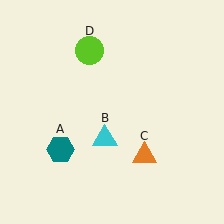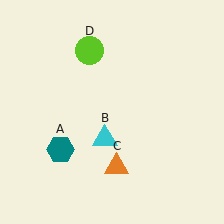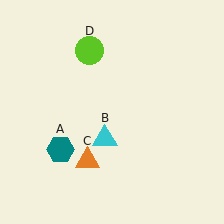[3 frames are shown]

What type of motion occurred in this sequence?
The orange triangle (object C) rotated clockwise around the center of the scene.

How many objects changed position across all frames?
1 object changed position: orange triangle (object C).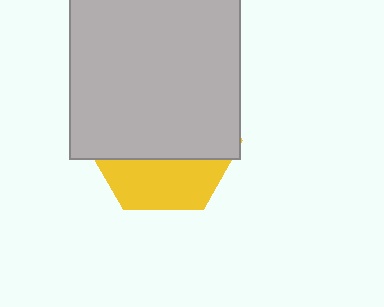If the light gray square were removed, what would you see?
You would see the complete yellow hexagon.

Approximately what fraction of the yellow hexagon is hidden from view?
Roughly 67% of the yellow hexagon is hidden behind the light gray square.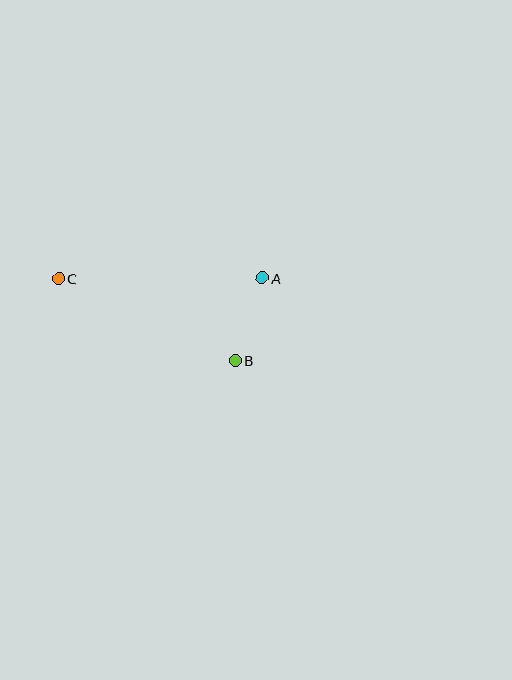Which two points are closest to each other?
Points A and B are closest to each other.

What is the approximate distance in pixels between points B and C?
The distance between B and C is approximately 195 pixels.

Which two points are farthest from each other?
Points A and C are farthest from each other.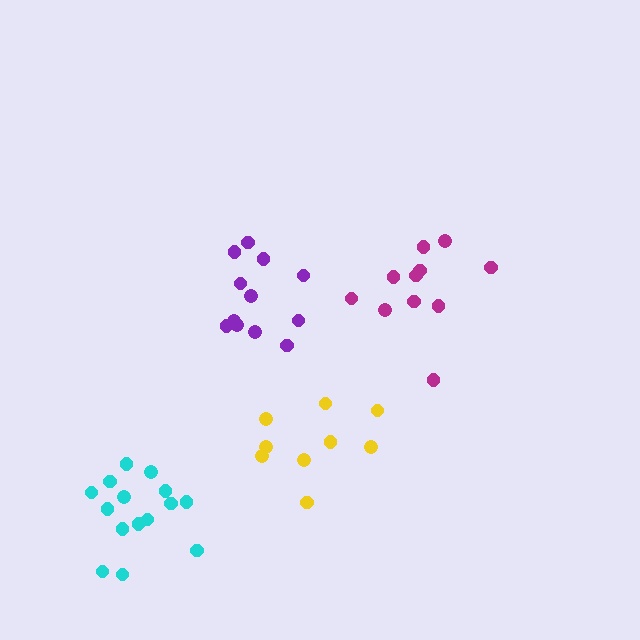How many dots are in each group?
Group 1: 12 dots, Group 2: 15 dots, Group 3: 11 dots, Group 4: 9 dots (47 total).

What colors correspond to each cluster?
The clusters are colored: purple, cyan, magenta, yellow.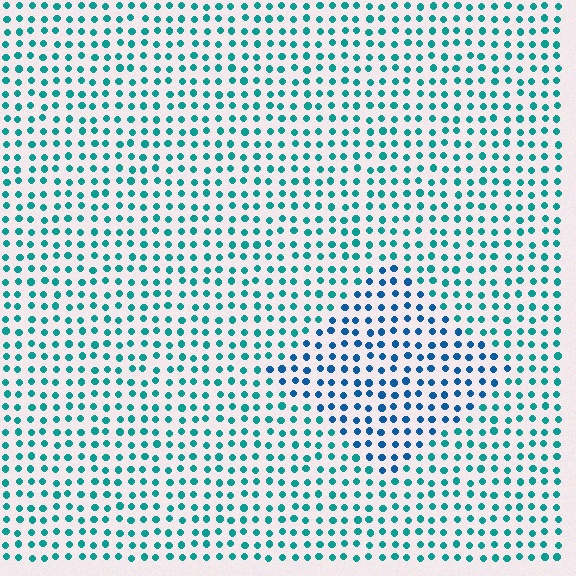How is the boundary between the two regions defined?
The boundary is defined purely by a slight shift in hue (about 32 degrees). Spacing, size, and orientation are identical on both sides.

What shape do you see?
I see a diamond.